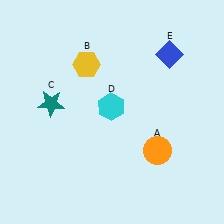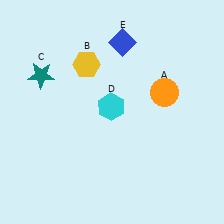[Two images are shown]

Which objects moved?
The objects that moved are: the orange circle (A), the teal star (C), the blue diamond (E).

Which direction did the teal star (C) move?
The teal star (C) moved up.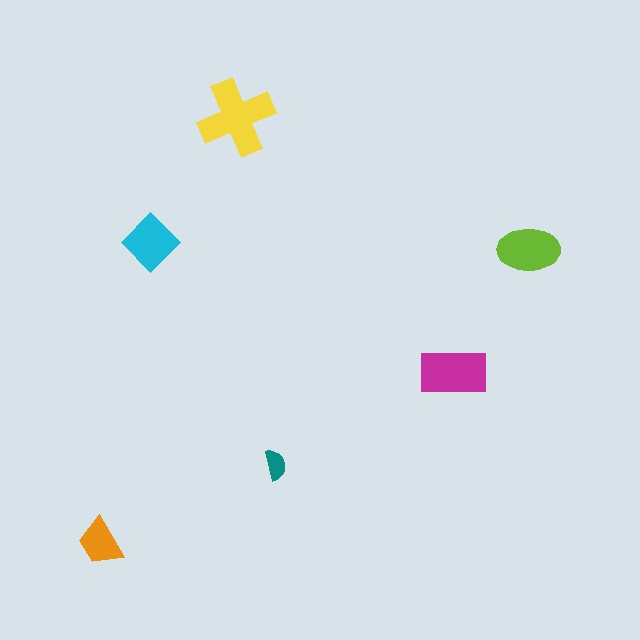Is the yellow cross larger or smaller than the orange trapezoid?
Larger.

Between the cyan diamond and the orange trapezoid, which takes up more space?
The cyan diamond.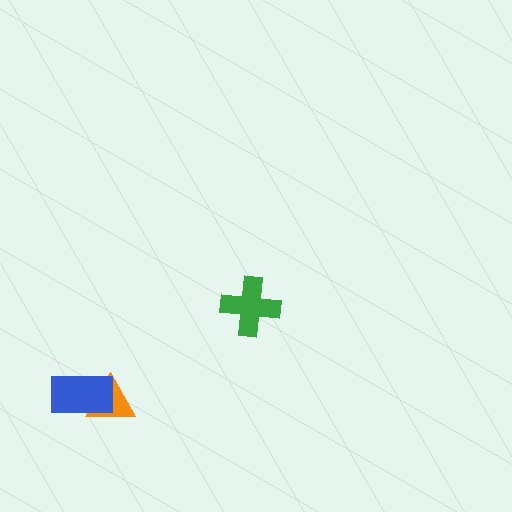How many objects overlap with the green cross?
0 objects overlap with the green cross.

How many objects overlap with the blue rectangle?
1 object overlaps with the blue rectangle.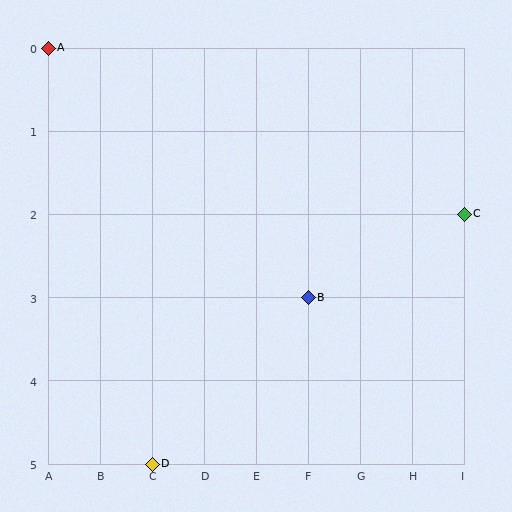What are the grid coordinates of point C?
Point C is at grid coordinates (I, 2).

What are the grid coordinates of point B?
Point B is at grid coordinates (F, 3).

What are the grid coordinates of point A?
Point A is at grid coordinates (A, 0).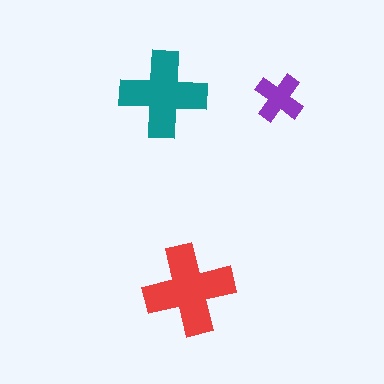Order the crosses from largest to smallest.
the red one, the teal one, the purple one.